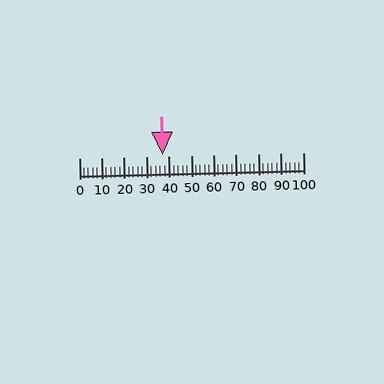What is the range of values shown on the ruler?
The ruler shows values from 0 to 100.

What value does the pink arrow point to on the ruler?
The pink arrow points to approximately 37.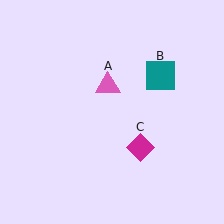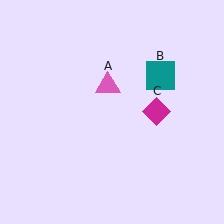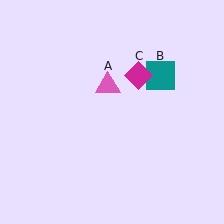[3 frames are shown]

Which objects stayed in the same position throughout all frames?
Pink triangle (object A) and teal square (object B) remained stationary.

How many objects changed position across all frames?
1 object changed position: magenta diamond (object C).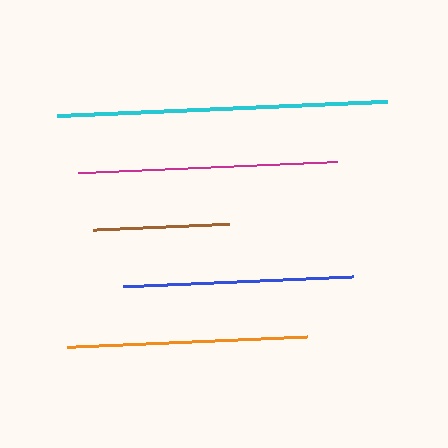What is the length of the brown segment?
The brown segment is approximately 136 pixels long.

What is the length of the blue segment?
The blue segment is approximately 231 pixels long.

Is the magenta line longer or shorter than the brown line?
The magenta line is longer than the brown line.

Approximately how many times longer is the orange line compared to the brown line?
The orange line is approximately 1.8 times the length of the brown line.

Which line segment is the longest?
The cyan line is the longest at approximately 330 pixels.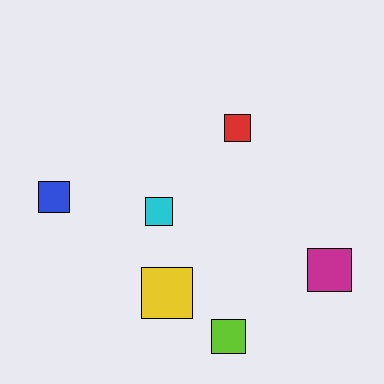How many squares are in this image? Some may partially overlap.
There are 6 squares.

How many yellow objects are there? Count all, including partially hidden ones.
There is 1 yellow object.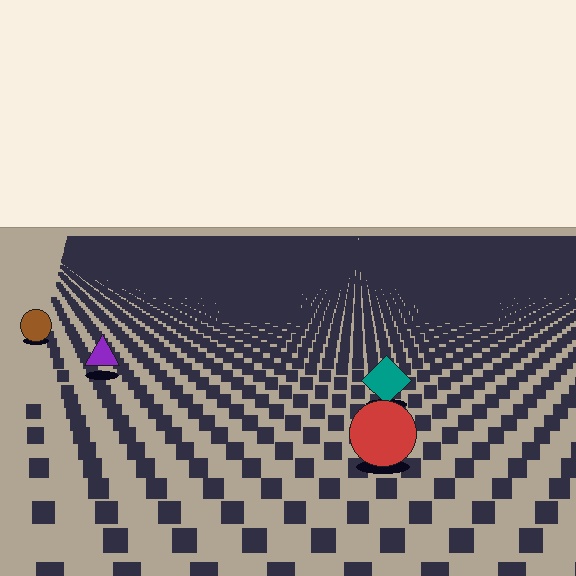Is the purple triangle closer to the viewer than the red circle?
No. The red circle is closer — you can tell from the texture gradient: the ground texture is coarser near it.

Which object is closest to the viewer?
The red circle is closest. The texture marks near it are larger and more spread out.